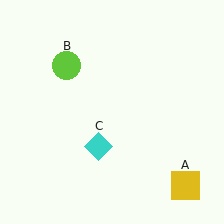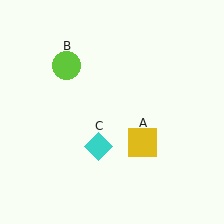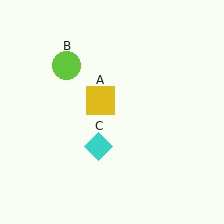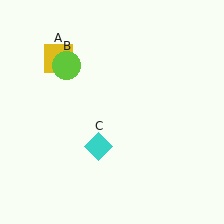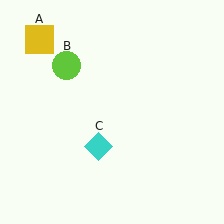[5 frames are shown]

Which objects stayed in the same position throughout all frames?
Lime circle (object B) and cyan diamond (object C) remained stationary.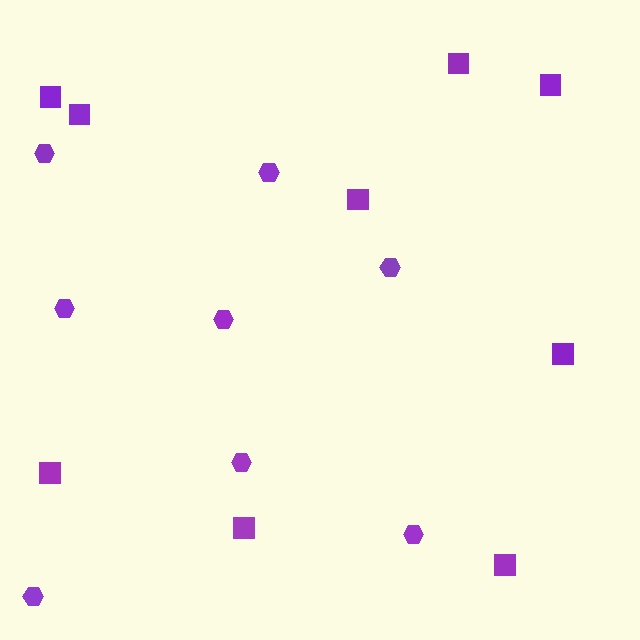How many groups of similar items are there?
There are 2 groups: one group of squares (9) and one group of hexagons (8).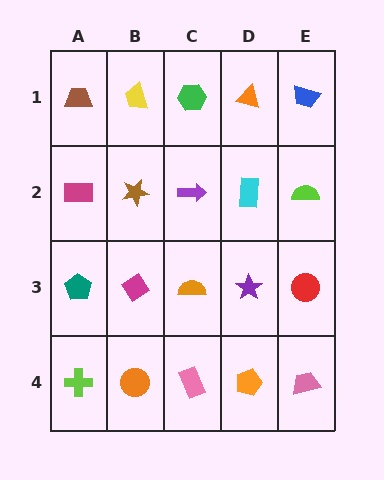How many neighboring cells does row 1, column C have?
3.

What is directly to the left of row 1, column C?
A yellow trapezoid.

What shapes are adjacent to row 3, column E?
A lime semicircle (row 2, column E), a pink trapezoid (row 4, column E), a purple star (row 3, column D).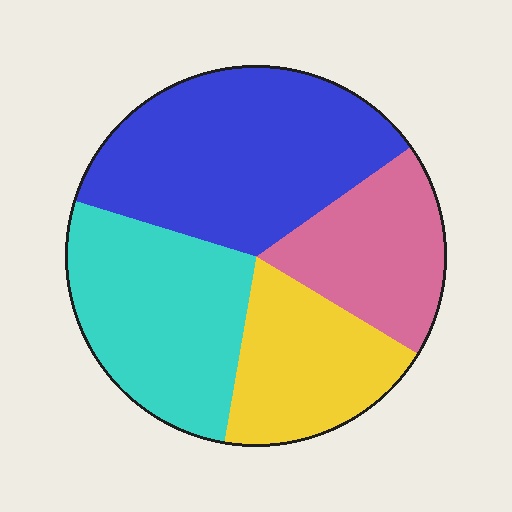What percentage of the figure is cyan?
Cyan takes up about one quarter (1/4) of the figure.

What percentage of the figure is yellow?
Yellow covers around 20% of the figure.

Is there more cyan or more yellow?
Cyan.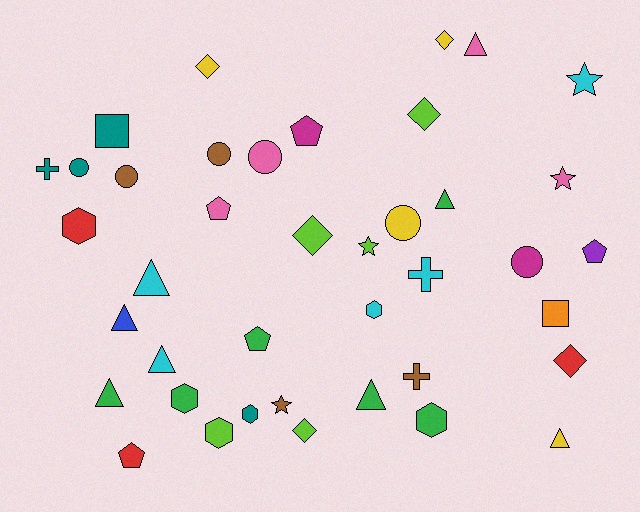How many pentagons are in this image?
There are 5 pentagons.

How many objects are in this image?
There are 40 objects.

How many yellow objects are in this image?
There are 4 yellow objects.